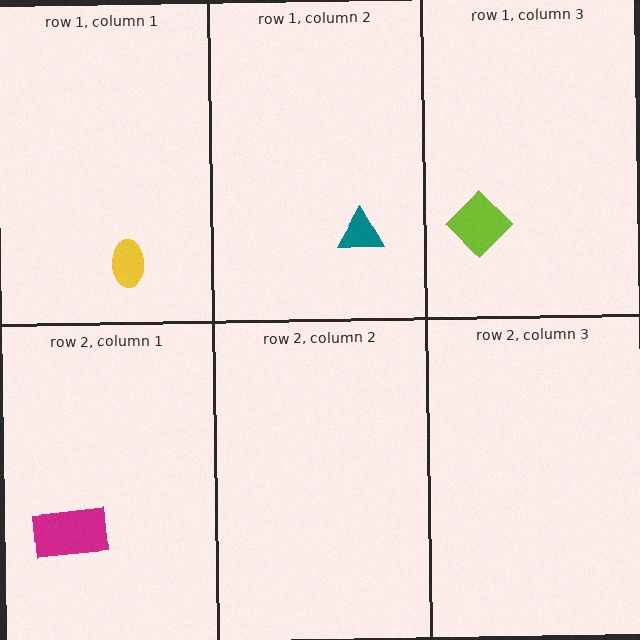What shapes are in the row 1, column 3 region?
The lime diamond.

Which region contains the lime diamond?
The row 1, column 3 region.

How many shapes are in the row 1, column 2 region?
1.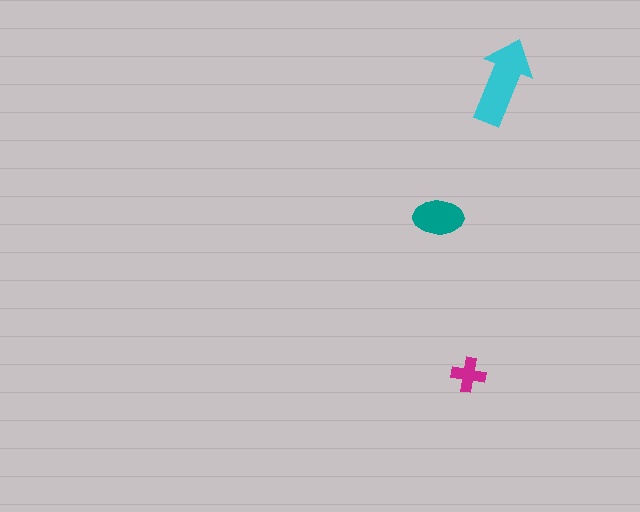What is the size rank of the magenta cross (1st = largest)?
3rd.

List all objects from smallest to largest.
The magenta cross, the teal ellipse, the cyan arrow.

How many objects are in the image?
There are 3 objects in the image.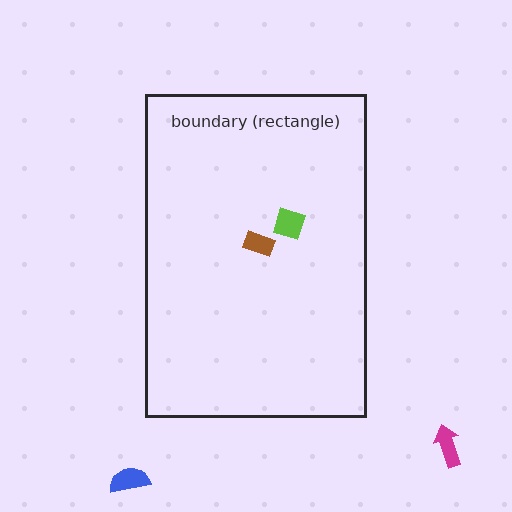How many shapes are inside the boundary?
2 inside, 2 outside.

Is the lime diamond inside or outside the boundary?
Inside.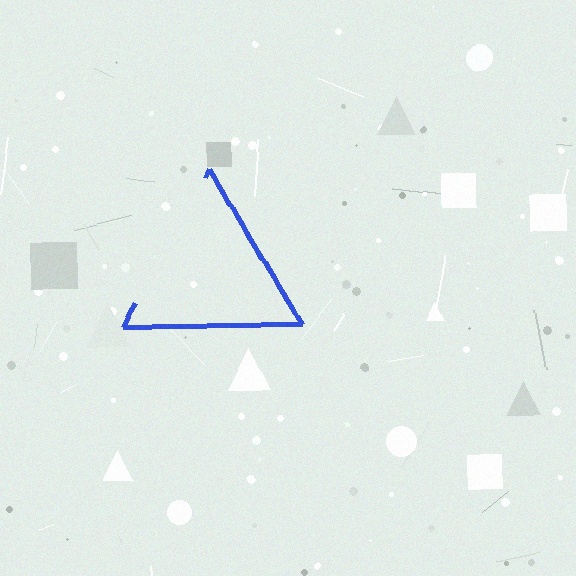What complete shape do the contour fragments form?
The contour fragments form a triangle.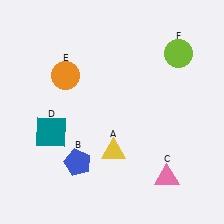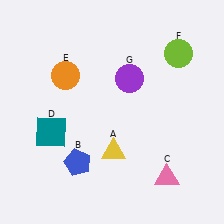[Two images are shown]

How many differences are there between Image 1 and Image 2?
There is 1 difference between the two images.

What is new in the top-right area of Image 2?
A purple circle (G) was added in the top-right area of Image 2.